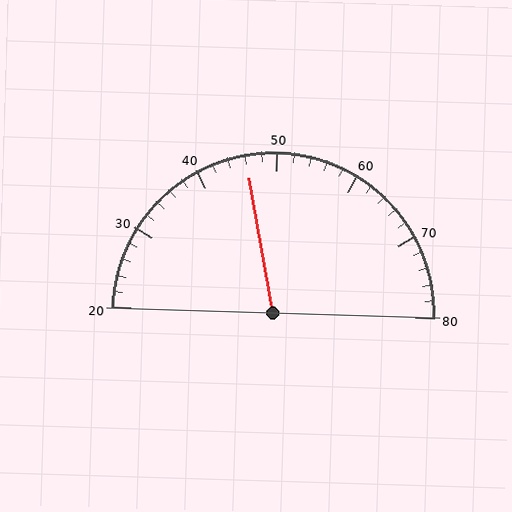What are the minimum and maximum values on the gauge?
The gauge ranges from 20 to 80.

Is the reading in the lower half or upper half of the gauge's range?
The reading is in the lower half of the range (20 to 80).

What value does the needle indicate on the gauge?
The needle indicates approximately 46.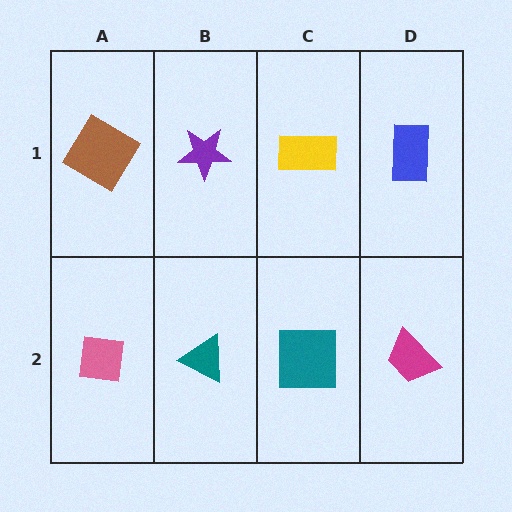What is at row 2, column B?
A teal triangle.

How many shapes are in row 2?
4 shapes.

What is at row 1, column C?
A yellow rectangle.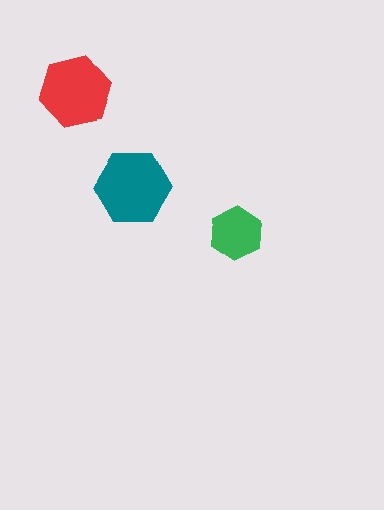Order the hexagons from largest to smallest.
the teal one, the red one, the green one.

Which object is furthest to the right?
The green hexagon is rightmost.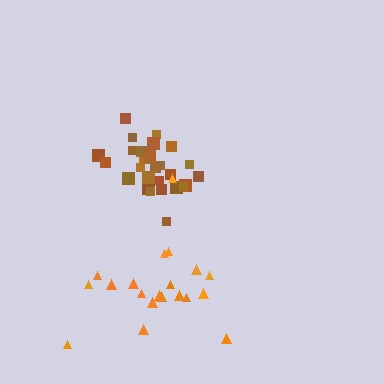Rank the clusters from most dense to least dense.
brown, orange.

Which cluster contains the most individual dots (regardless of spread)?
Brown (27).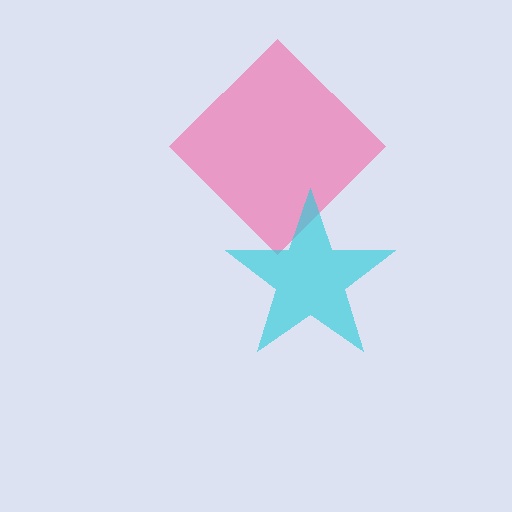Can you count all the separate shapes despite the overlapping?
Yes, there are 2 separate shapes.